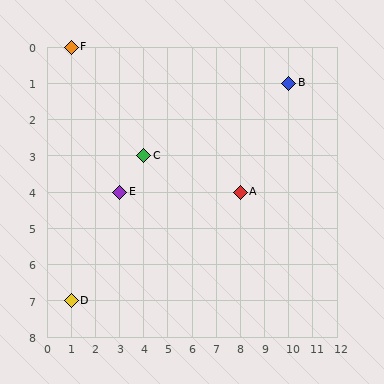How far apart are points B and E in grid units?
Points B and E are 7 columns and 3 rows apart (about 7.6 grid units diagonally).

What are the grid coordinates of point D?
Point D is at grid coordinates (1, 7).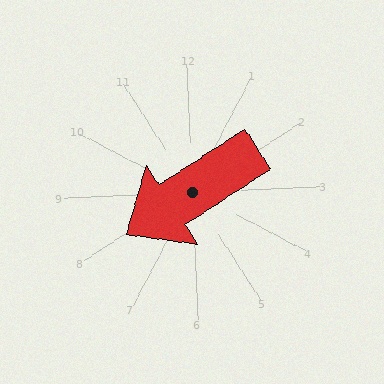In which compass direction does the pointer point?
Southwest.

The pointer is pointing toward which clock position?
Roughly 8 o'clock.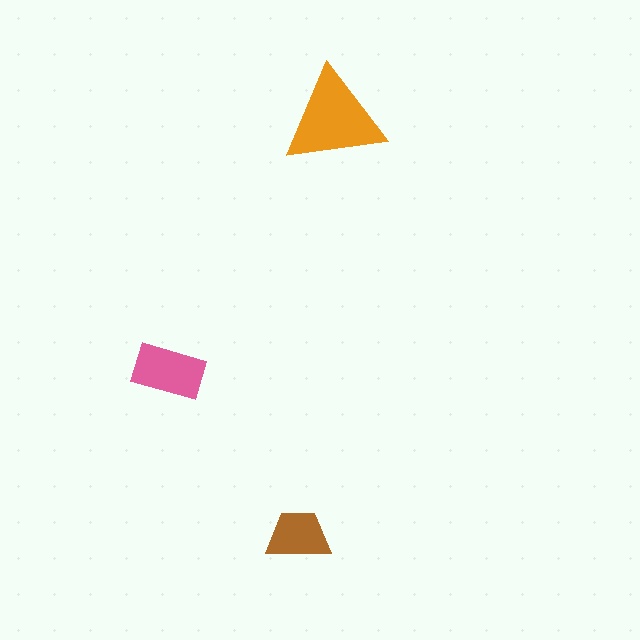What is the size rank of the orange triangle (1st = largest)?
1st.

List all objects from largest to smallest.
The orange triangle, the pink rectangle, the brown trapezoid.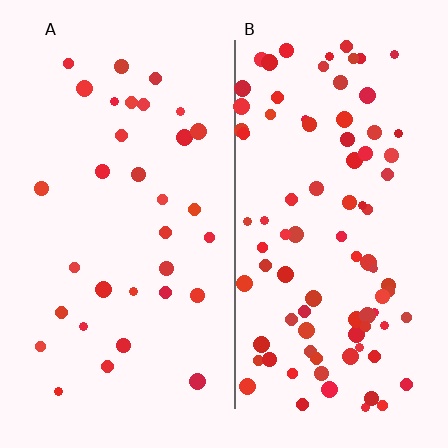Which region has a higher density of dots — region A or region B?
B (the right).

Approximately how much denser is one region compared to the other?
Approximately 2.7× — region B over region A.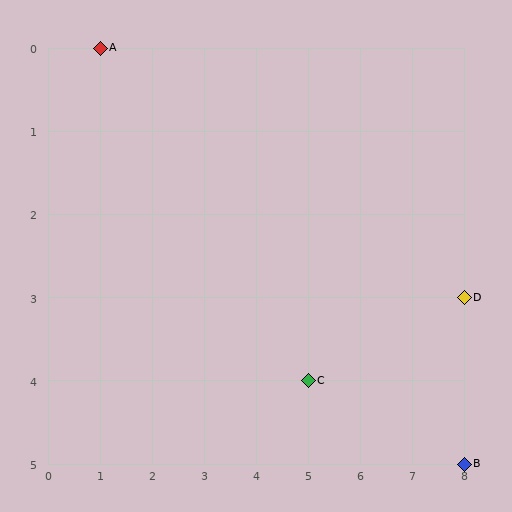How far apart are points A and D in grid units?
Points A and D are 7 columns and 3 rows apart (about 7.6 grid units diagonally).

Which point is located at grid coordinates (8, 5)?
Point B is at (8, 5).